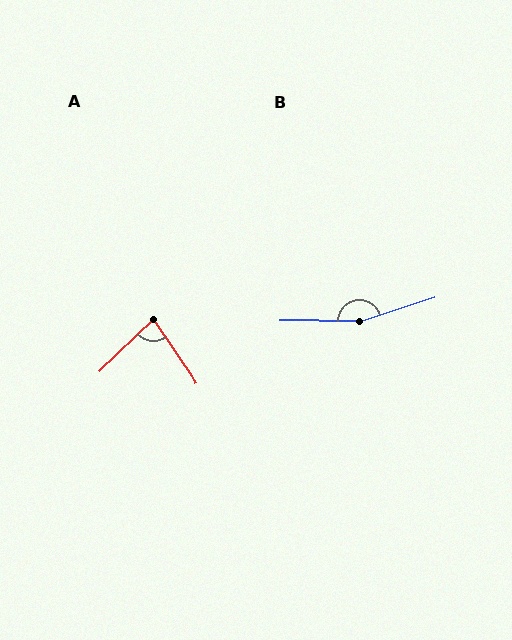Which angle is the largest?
B, at approximately 162 degrees.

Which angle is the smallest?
A, at approximately 80 degrees.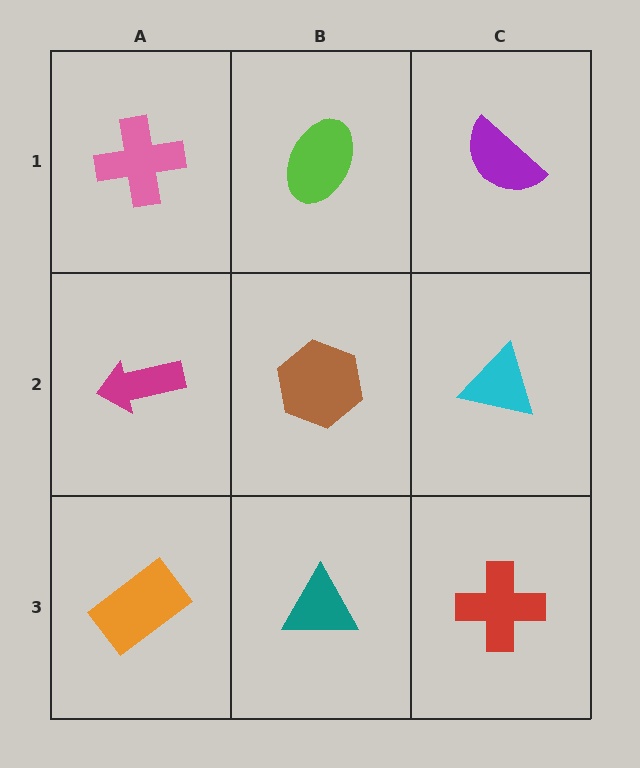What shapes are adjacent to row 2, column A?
A pink cross (row 1, column A), an orange rectangle (row 3, column A), a brown hexagon (row 2, column B).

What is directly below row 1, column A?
A magenta arrow.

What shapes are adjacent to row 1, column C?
A cyan triangle (row 2, column C), a lime ellipse (row 1, column B).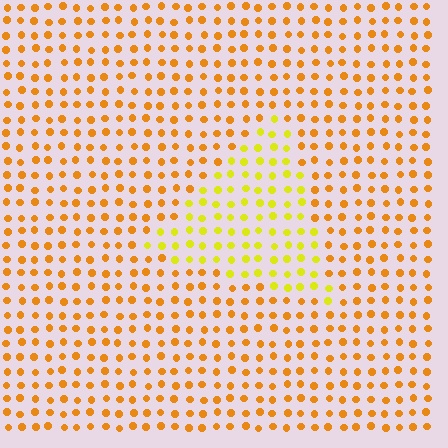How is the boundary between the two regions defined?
The boundary is defined purely by a slight shift in hue (about 31 degrees). Spacing, size, and orientation are identical on both sides.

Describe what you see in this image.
The image is filled with small orange elements in a uniform arrangement. A triangle-shaped region is visible where the elements are tinted to a slightly different hue, forming a subtle color boundary.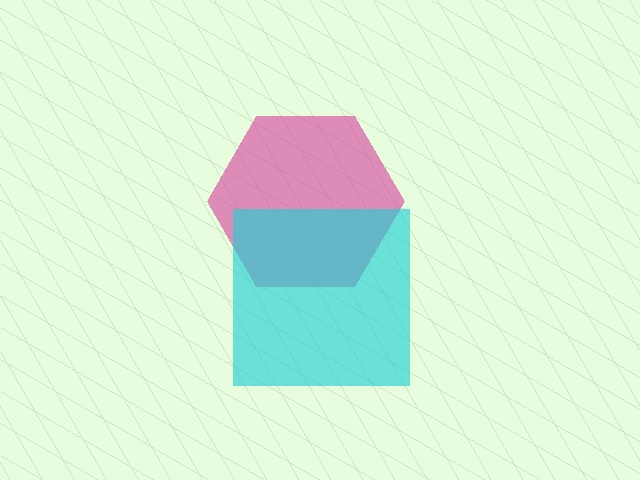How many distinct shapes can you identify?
There are 2 distinct shapes: a magenta hexagon, a cyan square.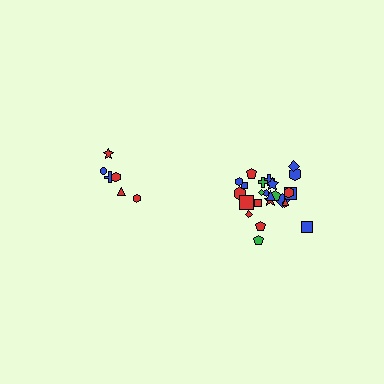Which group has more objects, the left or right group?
The right group.